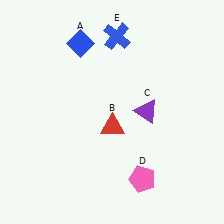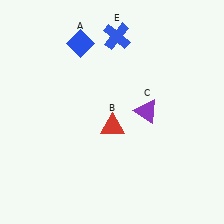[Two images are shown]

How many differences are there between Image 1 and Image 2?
There is 1 difference between the two images.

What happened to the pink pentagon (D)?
The pink pentagon (D) was removed in Image 2. It was in the bottom-right area of Image 1.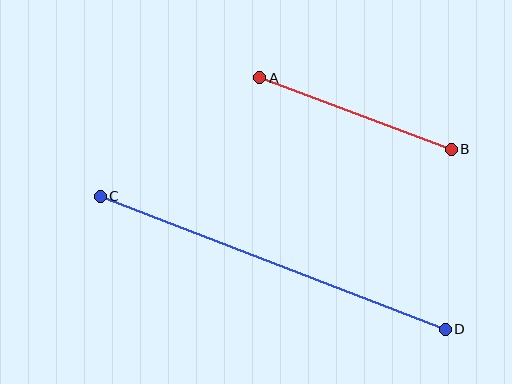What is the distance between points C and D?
The distance is approximately 370 pixels.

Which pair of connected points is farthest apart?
Points C and D are farthest apart.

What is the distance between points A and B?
The distance is approximately 205 pixels.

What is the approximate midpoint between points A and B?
The midpoint is at approximately (355, 114) pixels.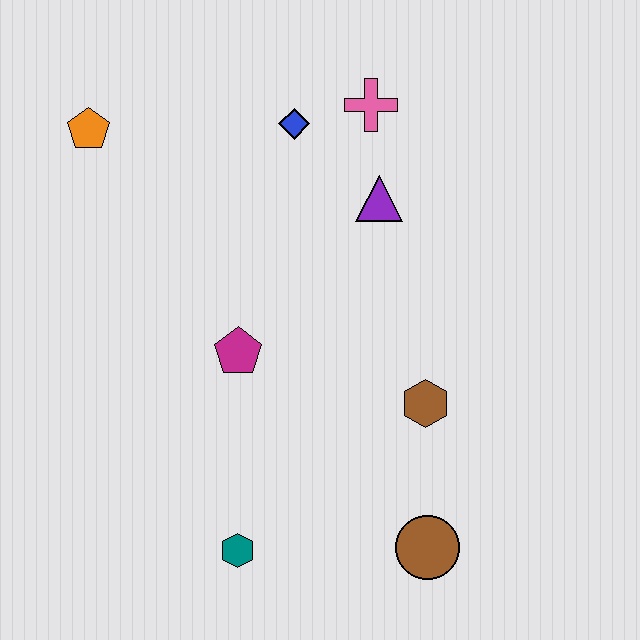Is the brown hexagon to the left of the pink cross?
No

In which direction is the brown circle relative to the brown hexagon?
The brown circle is below the brown hexagon.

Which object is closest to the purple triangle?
The pink cross is closest to the purple triangle.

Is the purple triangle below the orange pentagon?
Yes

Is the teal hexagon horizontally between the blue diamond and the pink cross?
No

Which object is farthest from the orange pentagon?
The brown circle is farthest from the orange pentagon.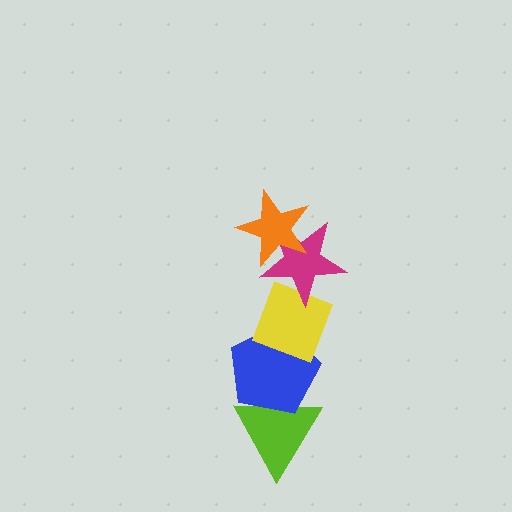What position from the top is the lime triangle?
The lime triangle is 5th from the top.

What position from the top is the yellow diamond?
The yellow diamond is 3rd from the top.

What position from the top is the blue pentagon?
The blue pentagon is 4th from the top.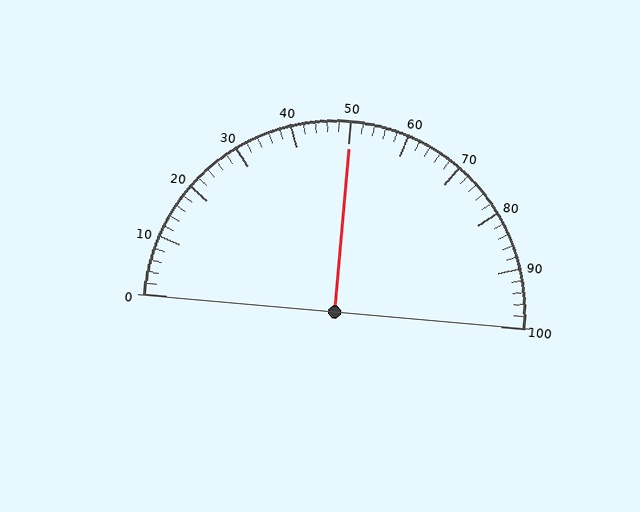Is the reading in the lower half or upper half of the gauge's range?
The reading is in the upper half of the range (0 to 100).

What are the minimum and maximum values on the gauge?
The gauge ranges from 0 to 100.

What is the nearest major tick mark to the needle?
The nearest major tick mark is 50.